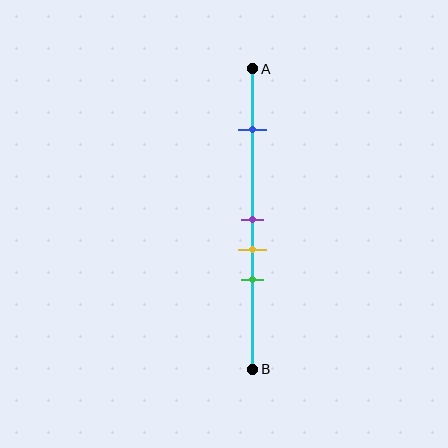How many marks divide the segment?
There are 4 marks dividing the segment.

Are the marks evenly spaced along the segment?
No, the marks are not evenly spaced.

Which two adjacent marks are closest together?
The purple and yellow marks are the closest adjacent pair.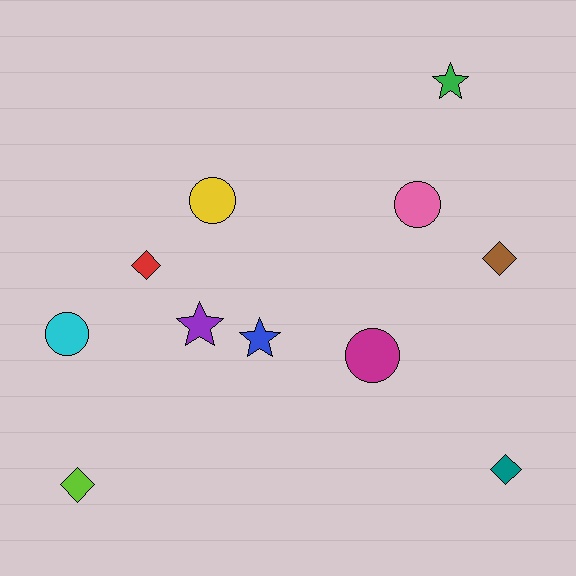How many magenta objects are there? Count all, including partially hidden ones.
There is 1 magenta object.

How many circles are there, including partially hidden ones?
There are 4 circles.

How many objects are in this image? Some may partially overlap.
There are 11 objects.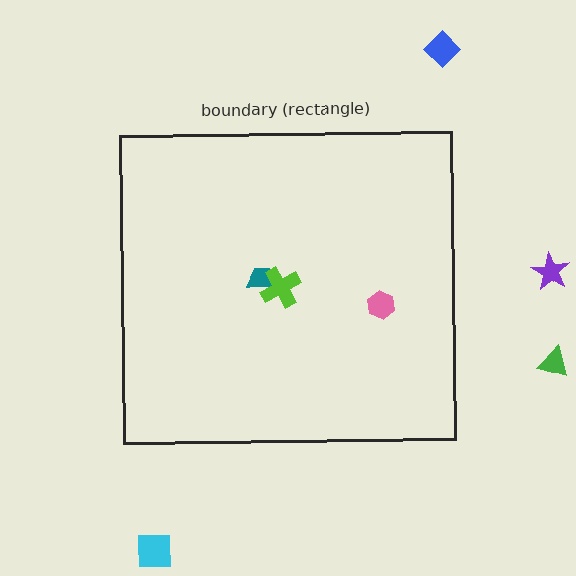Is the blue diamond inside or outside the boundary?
Outside.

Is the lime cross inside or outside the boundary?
Inside.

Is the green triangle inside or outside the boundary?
Outside.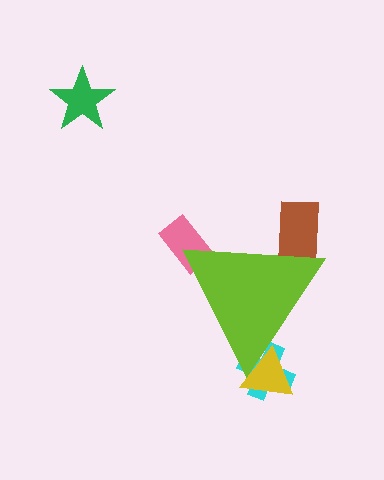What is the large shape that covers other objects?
A lime triangle.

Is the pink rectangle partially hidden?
Yes, the pink rectangle is partially hidden behind the lime triangle.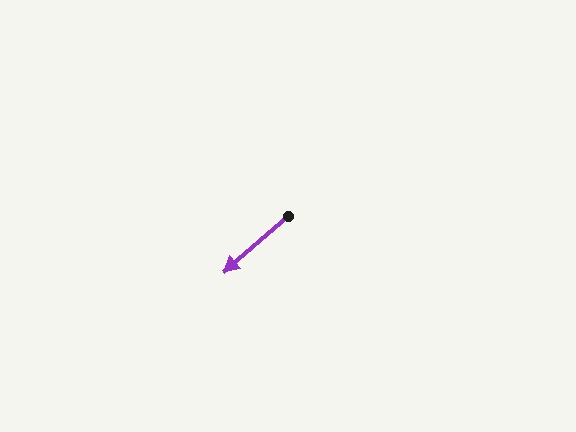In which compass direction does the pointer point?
Southwest.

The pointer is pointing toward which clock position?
Roughly 8 o'clock.